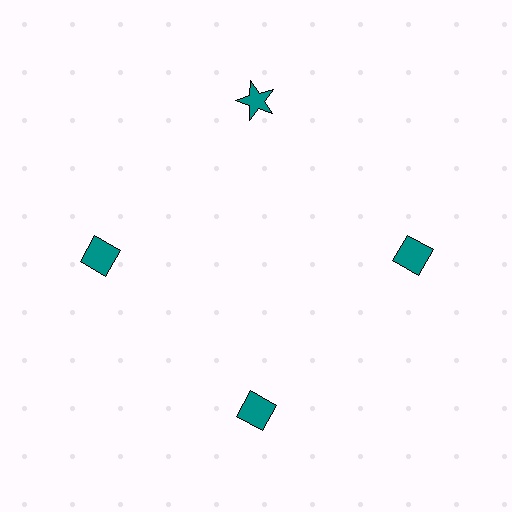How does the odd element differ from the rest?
It has a different shape: star instead of diamond.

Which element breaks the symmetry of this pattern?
The teal star at roughly the 12 o'clock position breaks the symmetry. All other shapes are teal diamonds.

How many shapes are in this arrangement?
There are 4 shapes arranged in a ring pattern.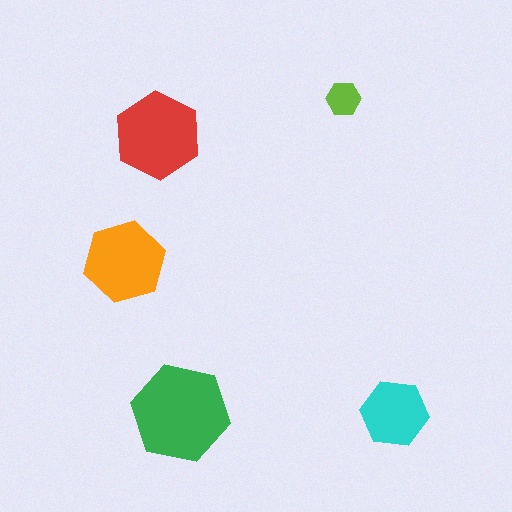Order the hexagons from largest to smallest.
the green one, the red one, the orange one, the cyan one, the lime one.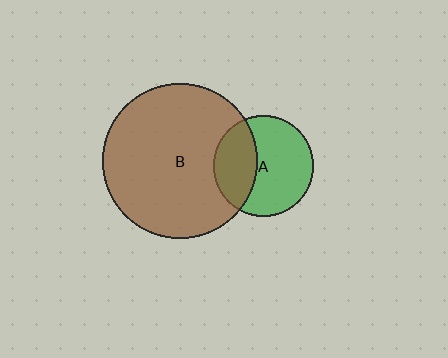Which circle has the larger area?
Circle B (brown).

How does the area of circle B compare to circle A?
Approximately 2.4 times.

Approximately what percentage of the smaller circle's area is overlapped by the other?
Approximately 35%.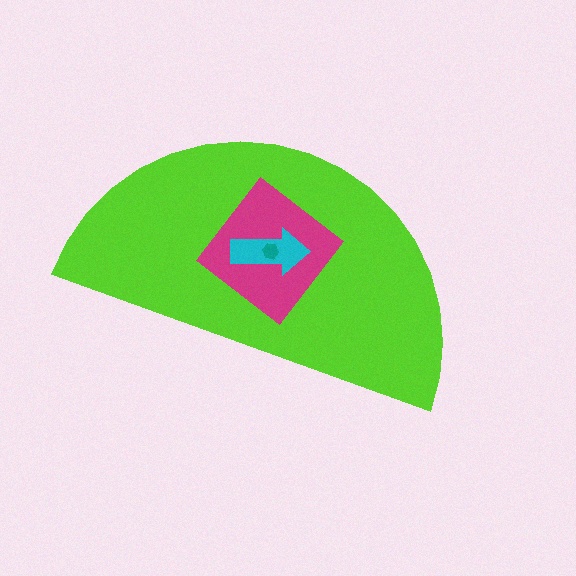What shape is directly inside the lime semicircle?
The magenta diamond.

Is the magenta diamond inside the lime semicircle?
Yes.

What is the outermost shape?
The lime semicircle.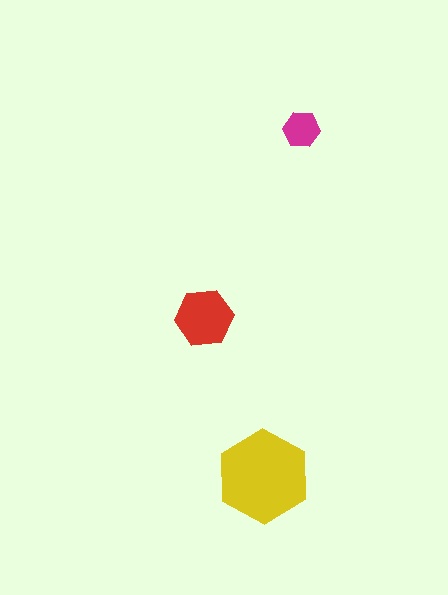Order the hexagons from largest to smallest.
the yellow one, the red one, the magenta one.